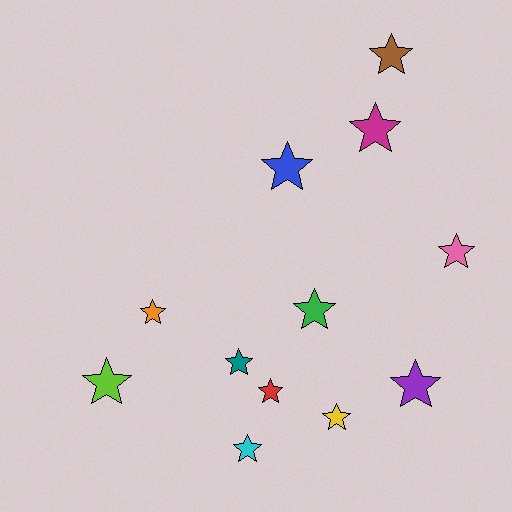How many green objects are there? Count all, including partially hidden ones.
There is 1 green object.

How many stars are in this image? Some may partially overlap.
There are 12 stars.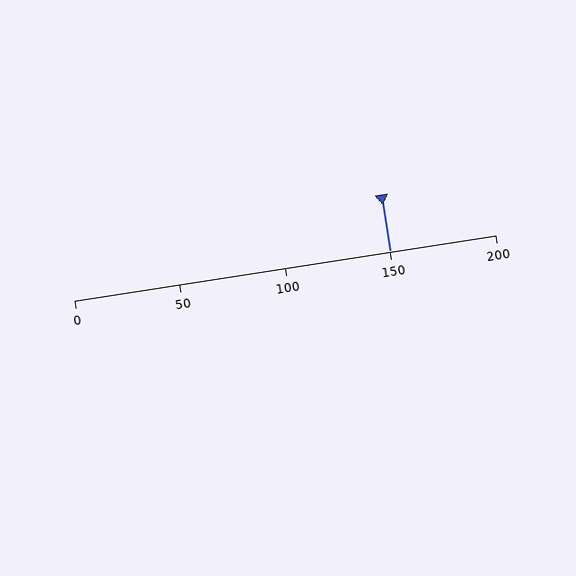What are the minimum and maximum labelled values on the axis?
The axis runs from 0 to 200.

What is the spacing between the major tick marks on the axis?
The major ticks are spaced 50 apart.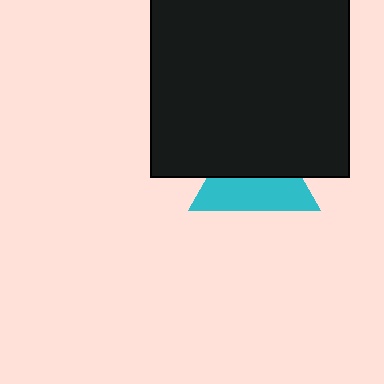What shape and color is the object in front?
The object in front is a black square.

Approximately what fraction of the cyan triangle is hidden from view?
Roughly 50% of the cyan triangle is hidden behind the black square.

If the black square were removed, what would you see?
You would see the complete cyan triangle.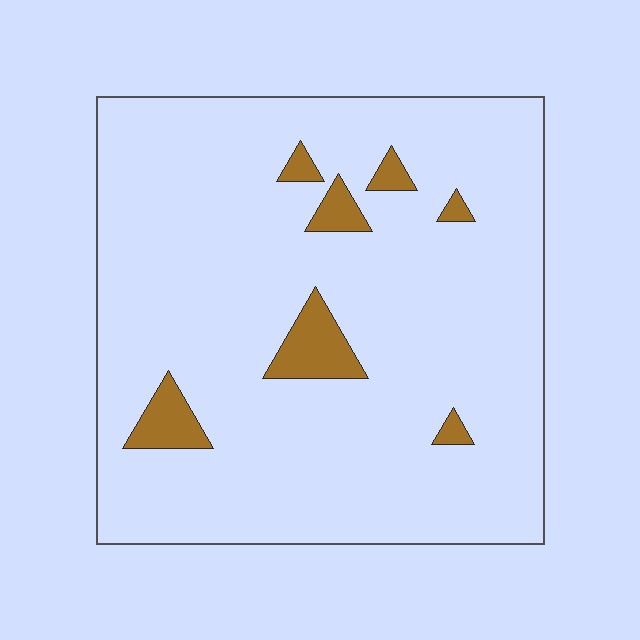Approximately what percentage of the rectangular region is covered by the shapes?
Approximately 5%.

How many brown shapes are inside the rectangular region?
7.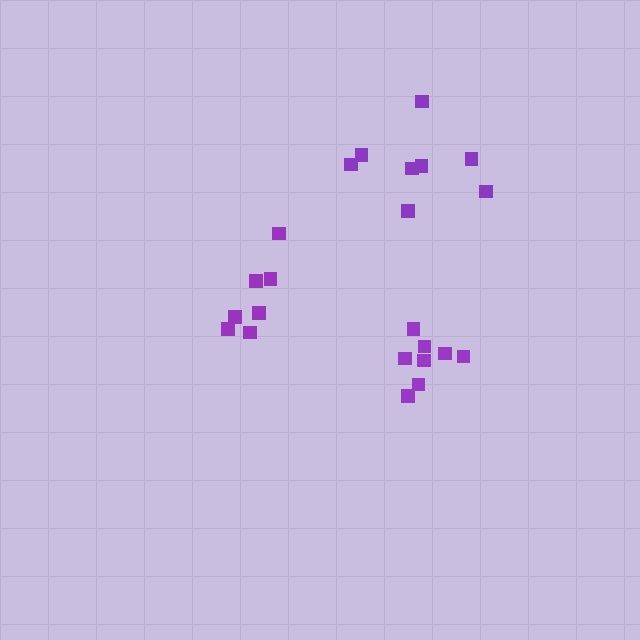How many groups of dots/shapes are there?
There are 3 groups.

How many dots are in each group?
Group 1: 8 dots, Group 2: 7 dots, Group 3: 8 dots (23 total).